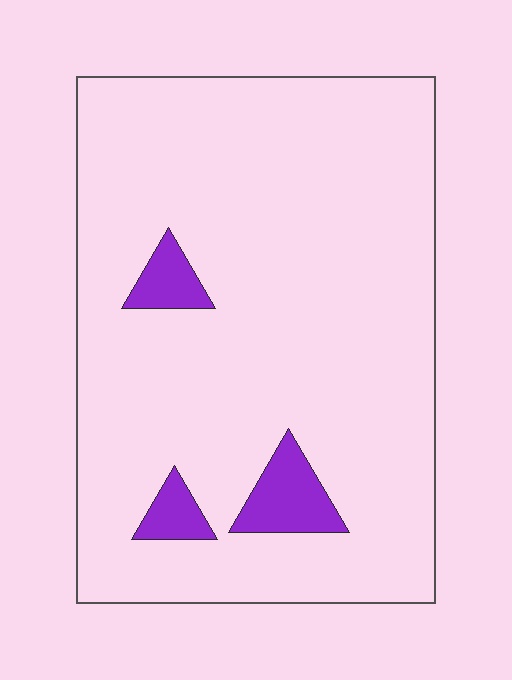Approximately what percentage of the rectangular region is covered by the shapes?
Approximately 5%.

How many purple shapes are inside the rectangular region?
3.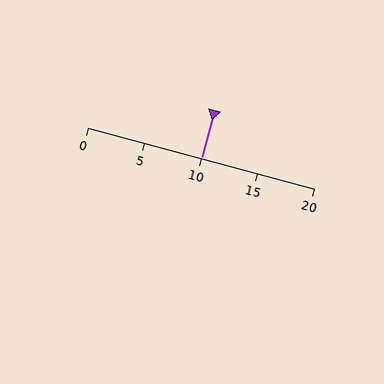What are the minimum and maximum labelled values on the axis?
The axis runs from 0 to 20.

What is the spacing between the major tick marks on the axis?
The major ticks are spaced 5 apart.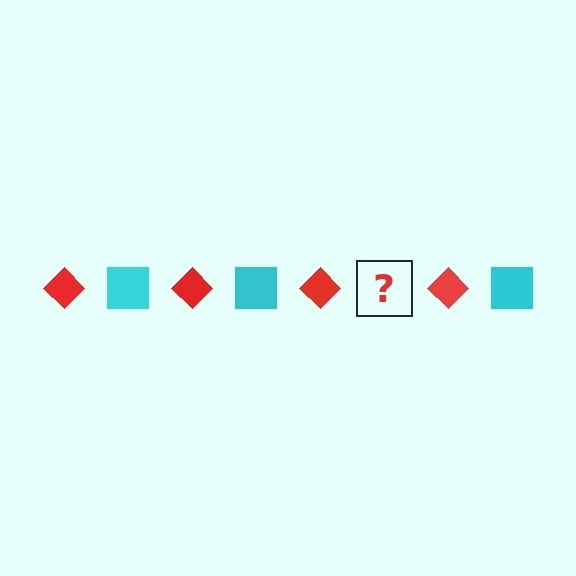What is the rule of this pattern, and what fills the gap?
The rule is that the pattern alternates between red diamond and cyan square. The gap should be filled with a cyan square.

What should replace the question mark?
The question mark should be replaced with a cyan square.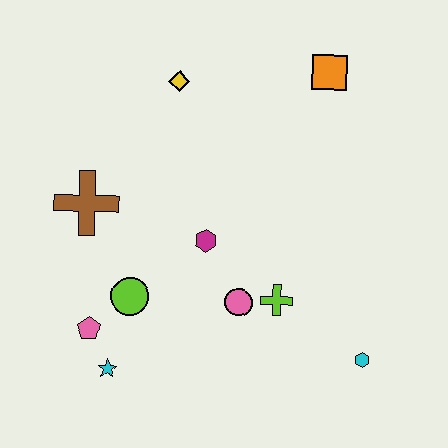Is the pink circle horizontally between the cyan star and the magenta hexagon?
No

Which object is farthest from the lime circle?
The orange square is farthest from the lime circle.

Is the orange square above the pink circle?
Yes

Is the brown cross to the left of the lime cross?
Yes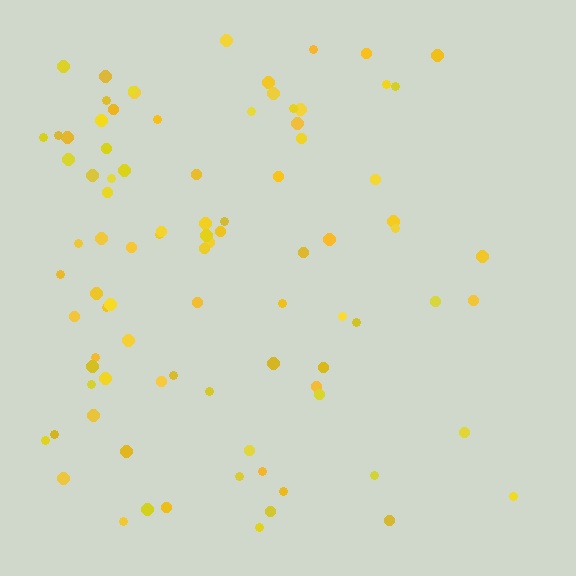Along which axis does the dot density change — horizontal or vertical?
Horizontal.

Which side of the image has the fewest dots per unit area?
The right.